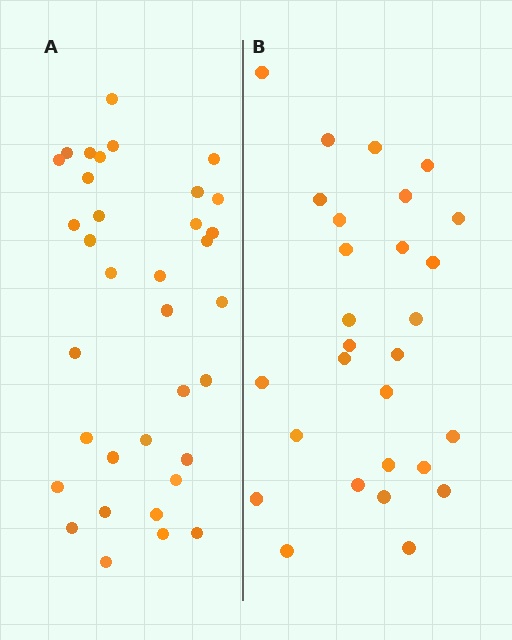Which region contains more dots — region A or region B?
Region A (the left region) has more dots.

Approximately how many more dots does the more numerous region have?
Region A has roughly 8 or so more dots than region B.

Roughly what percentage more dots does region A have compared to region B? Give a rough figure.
About 25% more.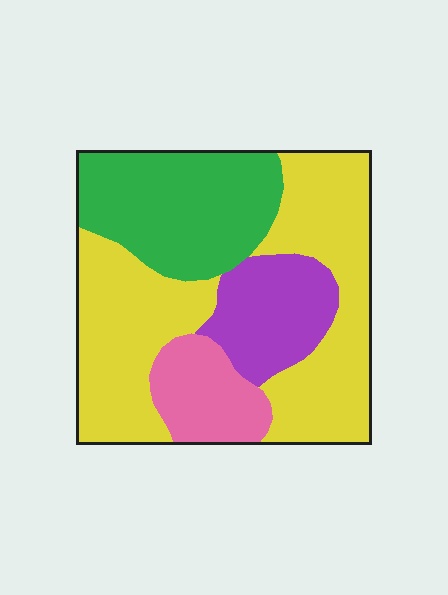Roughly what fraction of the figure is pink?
Pink covers 11% of the figure.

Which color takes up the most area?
Yellow, at roughly 50%.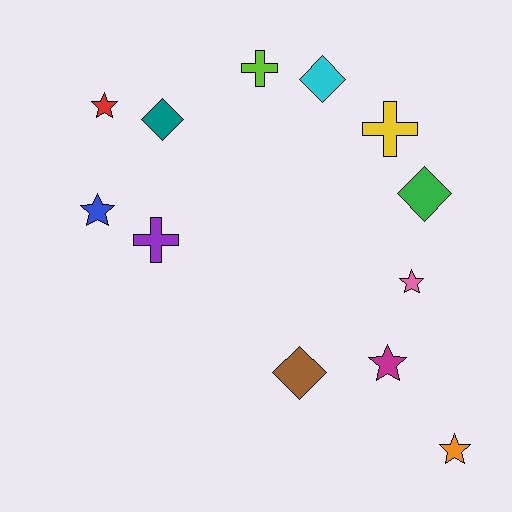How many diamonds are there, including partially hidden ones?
There are 4 diamonds.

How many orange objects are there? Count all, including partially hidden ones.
There is 1 orange object.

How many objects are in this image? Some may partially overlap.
There are 12 objects.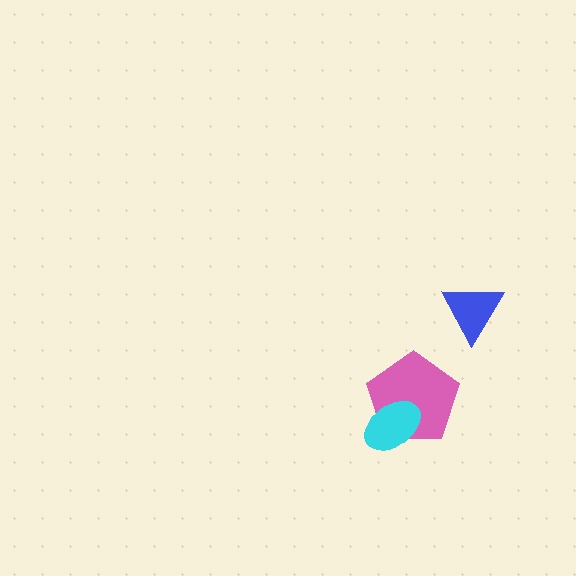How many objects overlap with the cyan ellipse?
1 object overlaps with the cyan ellipse.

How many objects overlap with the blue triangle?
0 objects overlap with the blue triangle.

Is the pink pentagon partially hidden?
Yes, it is partially covered by another shape.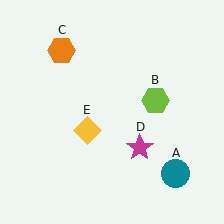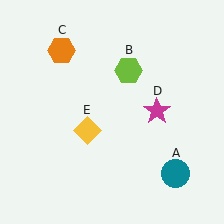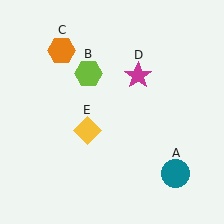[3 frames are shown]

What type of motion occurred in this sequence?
The lime hexagon (object B), magenta star (object D) rotated counterclockwise around the center of the scene.